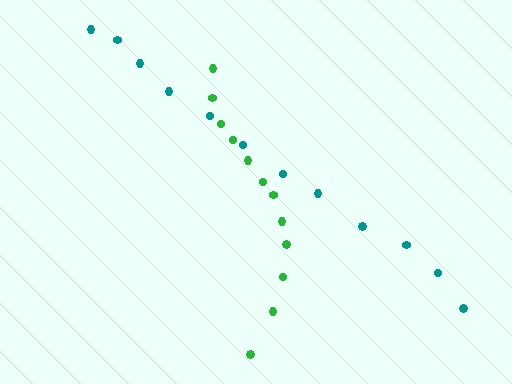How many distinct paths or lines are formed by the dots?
There are 2 distinct paths.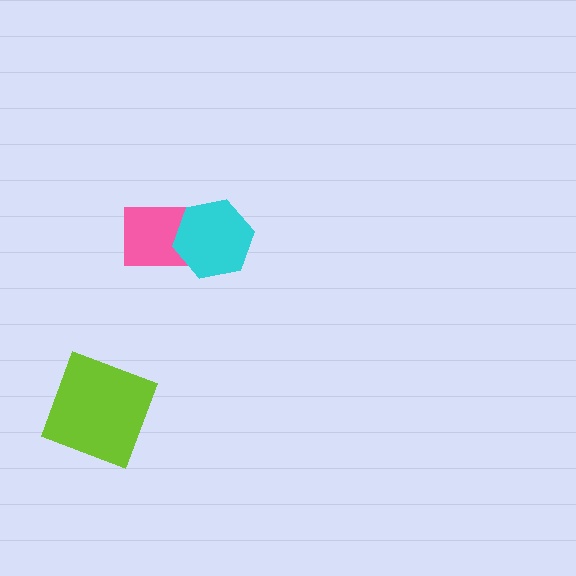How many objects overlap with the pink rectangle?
1 object overlaps with the pink rectangle.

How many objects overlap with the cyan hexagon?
1 object overlaps with the cyan hexagon.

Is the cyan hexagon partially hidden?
No, no other shape covers it.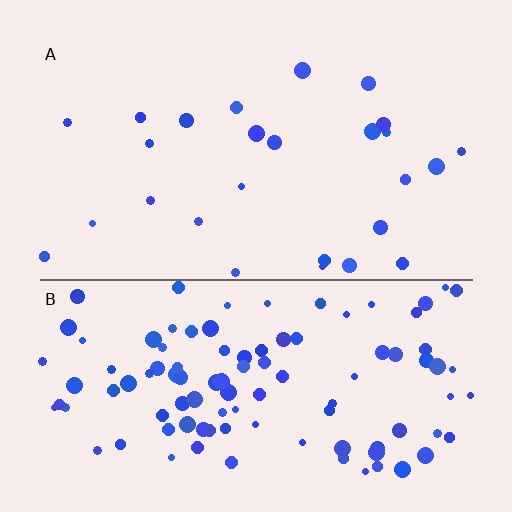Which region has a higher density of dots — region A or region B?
B (the bottom).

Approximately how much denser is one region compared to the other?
Approximately 4.0× — region B over region A.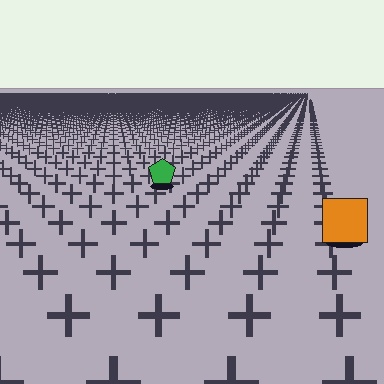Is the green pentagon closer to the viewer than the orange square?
No. The orange square is closer — you can tell from the texture gradient: the ground texture is coarser near it.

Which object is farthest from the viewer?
The green pentagon is farthest from the viewer. It appears smaller and the ground texture around it is denser.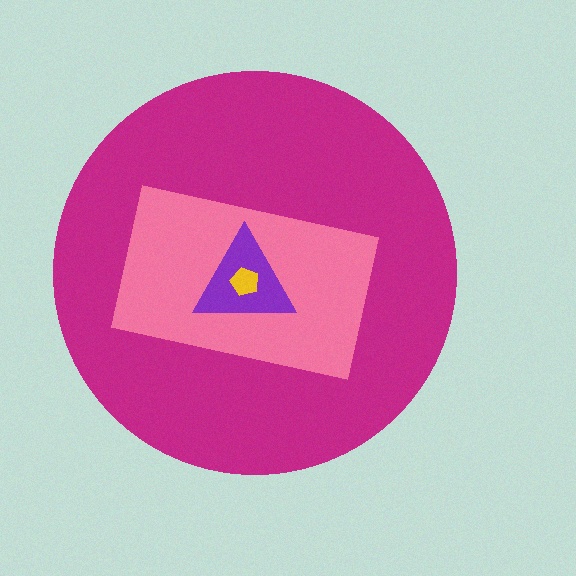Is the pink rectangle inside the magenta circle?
Yes.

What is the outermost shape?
The magenta circle.